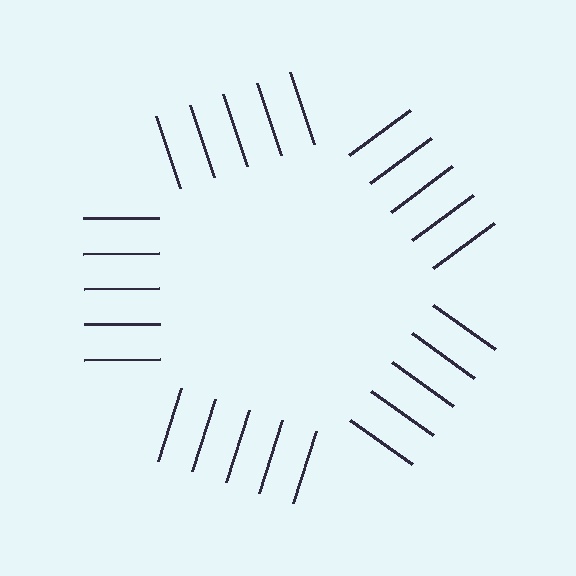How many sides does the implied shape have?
5 sides — the line-ends trace a pentagon.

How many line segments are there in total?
25 — 5 along each of the 5 edges.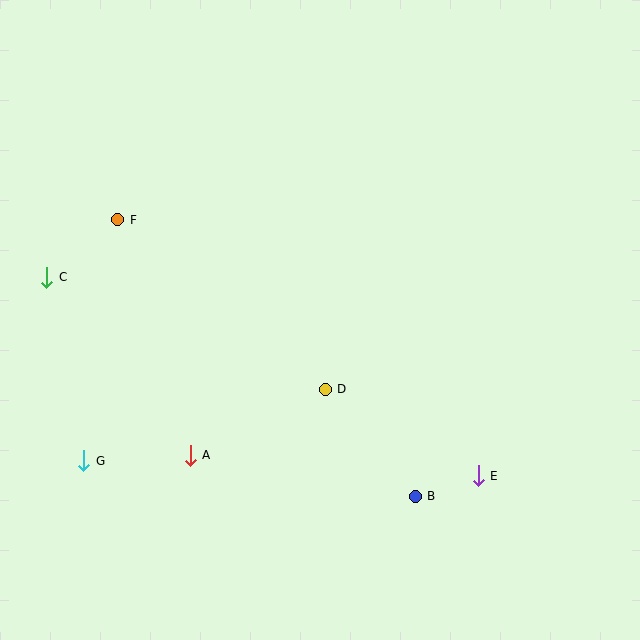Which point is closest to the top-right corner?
Point D is closest to the top-right corner.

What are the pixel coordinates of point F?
Point F is at (118, 220).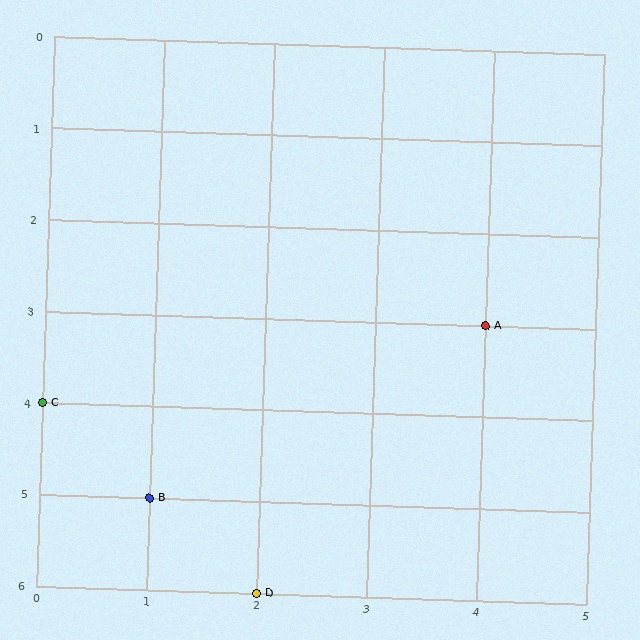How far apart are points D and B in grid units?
Points D and B are 1 column and 1 row apart (about 1.4 grid units diagonally).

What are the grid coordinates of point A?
Point A is at grid coordinates (4, 3).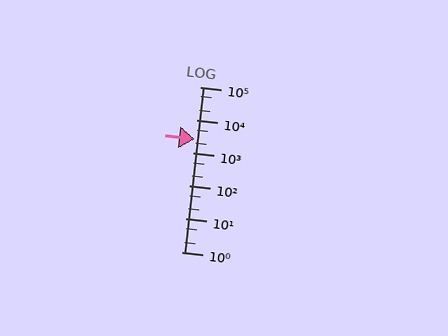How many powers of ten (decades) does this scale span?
The scale spans 5 decades, from 1 to 100000.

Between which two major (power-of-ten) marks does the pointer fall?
The pointer is between 1000 and 10000.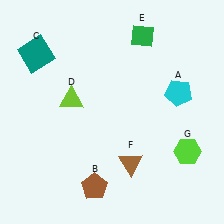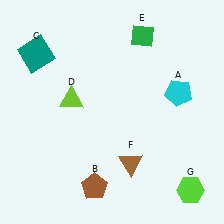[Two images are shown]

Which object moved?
The lime hexagon (G) moved down.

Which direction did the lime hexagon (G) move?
The lime hexagon (G) moved down.